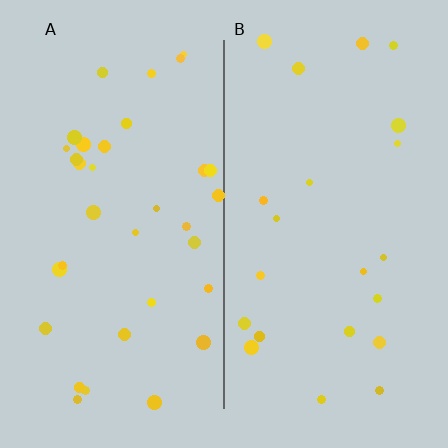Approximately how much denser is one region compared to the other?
Approximately 1.6× — region A over region B.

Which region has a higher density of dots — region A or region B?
A (the left).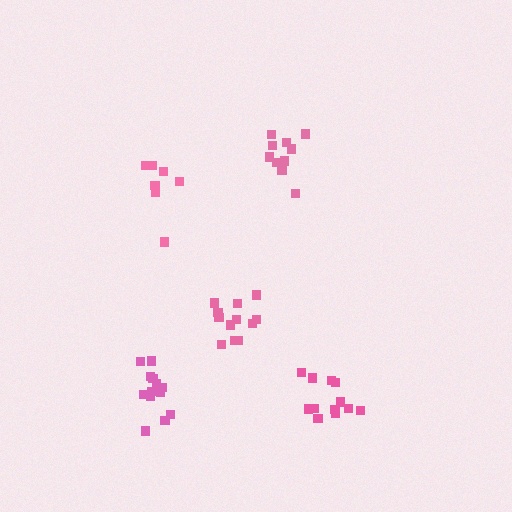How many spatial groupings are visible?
There are 5 spatial groupings.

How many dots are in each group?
Group 1: 7 dots, Group 2: 12 dots, Group 3: 10 dots, Group 4: 13 dots, Group 5: 12 dots (54 total).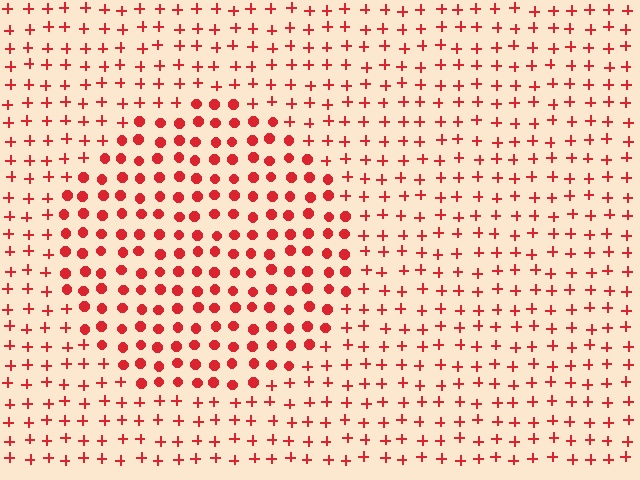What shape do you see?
I see a circle.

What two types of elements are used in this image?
The image uses circles inside the circle region and plus signs outside it.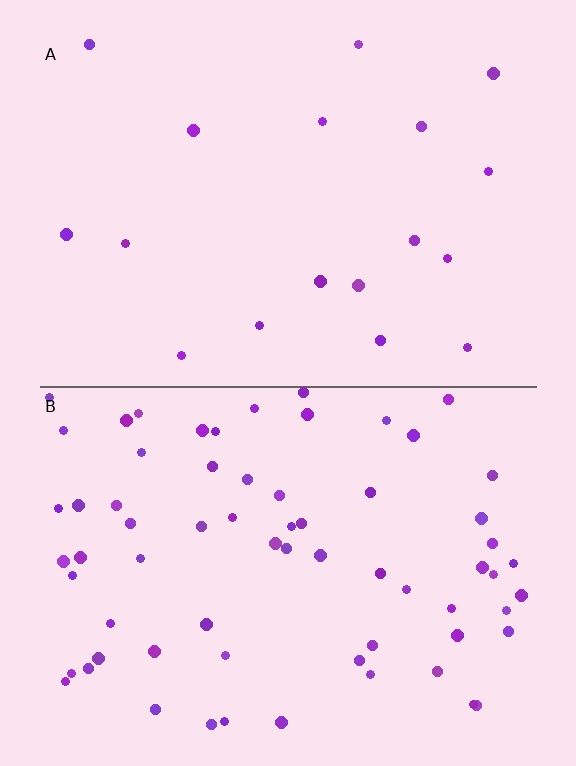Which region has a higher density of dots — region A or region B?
B (the bottom).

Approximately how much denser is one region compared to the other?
Approximately 3.9× — region B over region A.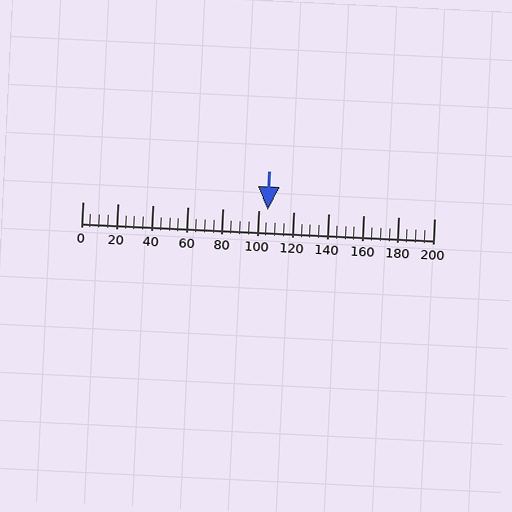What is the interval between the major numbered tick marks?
The major tick marks are spaced 20 units apart.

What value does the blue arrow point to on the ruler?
The blue arrow points to approximately 105.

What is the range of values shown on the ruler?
The ruler shows values from 0 to 200.